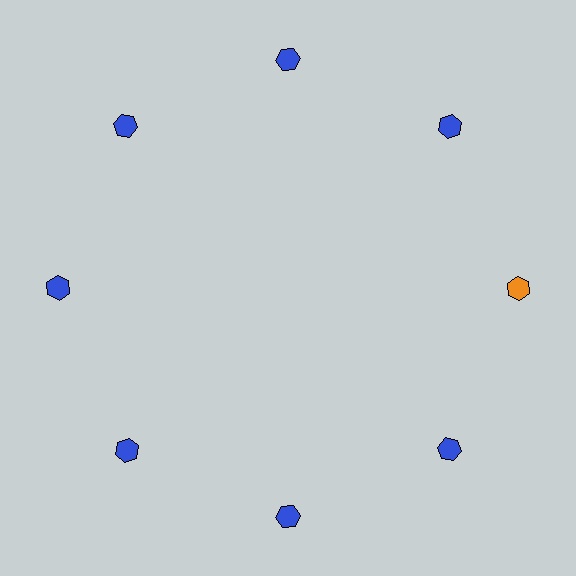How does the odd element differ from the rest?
It has a different color: orange instead of blue.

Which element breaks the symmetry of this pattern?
The orange hexagon at roughly the 3 o'clock position breaks the symmetry. All other shapes are blue hexagons.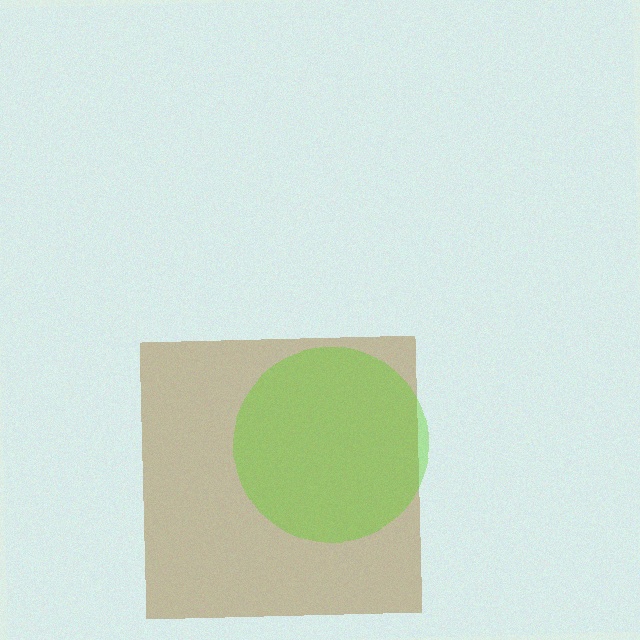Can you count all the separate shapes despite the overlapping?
Yes, there are 2 separate shapes.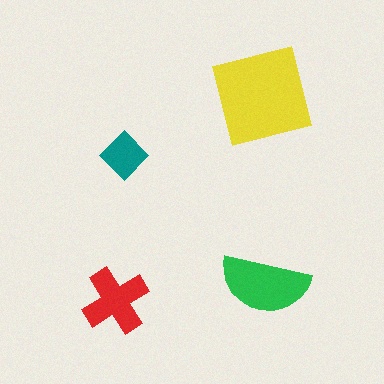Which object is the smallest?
The teal diamond.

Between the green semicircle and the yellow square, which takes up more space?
The yellow square.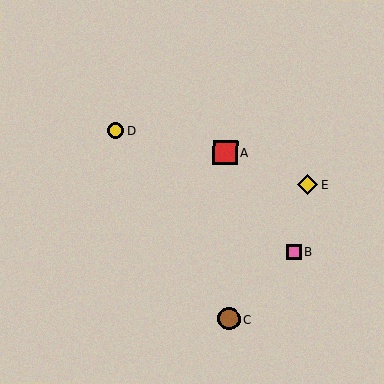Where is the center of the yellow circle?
The center of the yellow circle is at (115, 131).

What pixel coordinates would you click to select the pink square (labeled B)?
Click at (294, 252) to select the pink square B.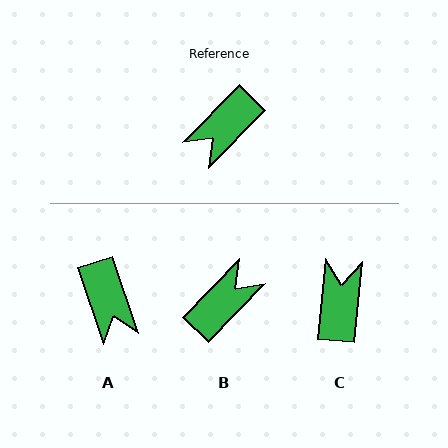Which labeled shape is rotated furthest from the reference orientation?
B, about 179 degrees away.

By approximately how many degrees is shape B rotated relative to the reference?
Approximately 179 degrees clockwise.